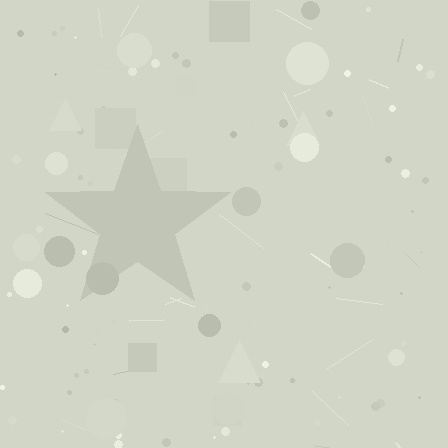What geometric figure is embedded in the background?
A star is embedded in the background.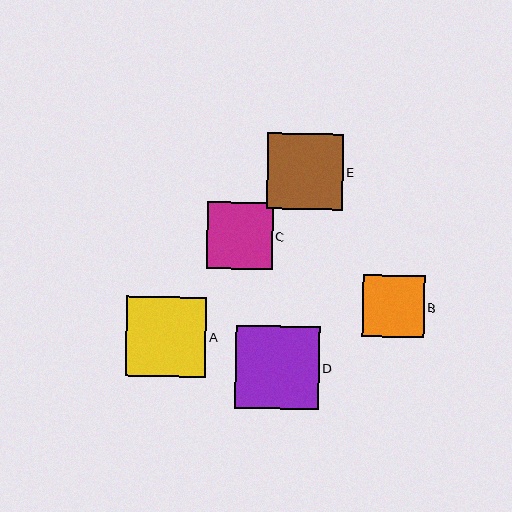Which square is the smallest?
Square B is the smallest with a size of approximately 62 pixels.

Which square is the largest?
Square D is the largest with a size of approximately 84 pixels.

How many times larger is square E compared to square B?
Square E is approximately 1.2 times the size of square B.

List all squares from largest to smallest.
From largest to smallest: D, A, E, C, B.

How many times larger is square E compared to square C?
Square E is approximately 1.1 times the size of square C.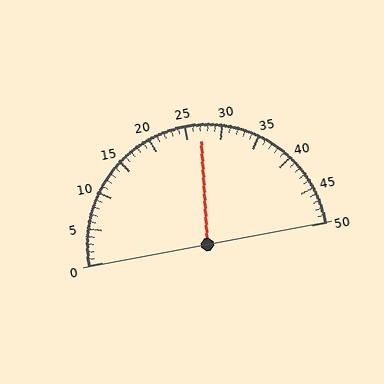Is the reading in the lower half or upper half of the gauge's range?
The reading is in the upper half of the range (0 to 50).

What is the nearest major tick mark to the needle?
The nearest major tick mark is 25.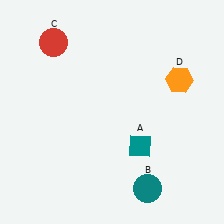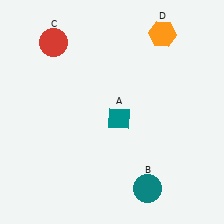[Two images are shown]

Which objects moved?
The objects that moved are: the teal diamond (A), the orange hexagon (D).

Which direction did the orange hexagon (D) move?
The orange hexagon (D) moved up.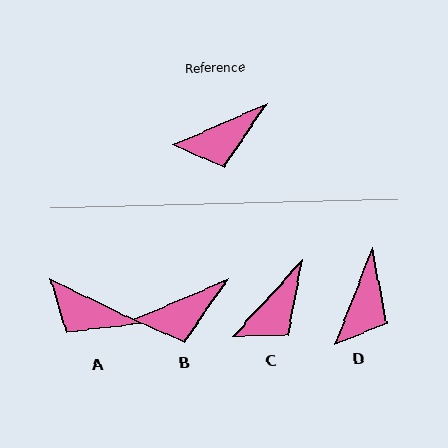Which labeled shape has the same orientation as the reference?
B.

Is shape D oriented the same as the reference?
No, it is off by about 46 degrees.